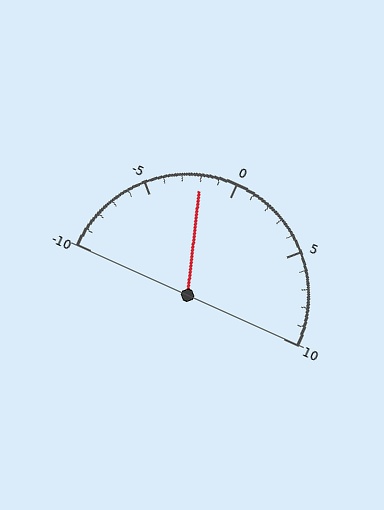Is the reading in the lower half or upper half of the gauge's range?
The reading is in the lower half of the range (-10 to 10).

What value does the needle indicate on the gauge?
The needle indicates approximately -2.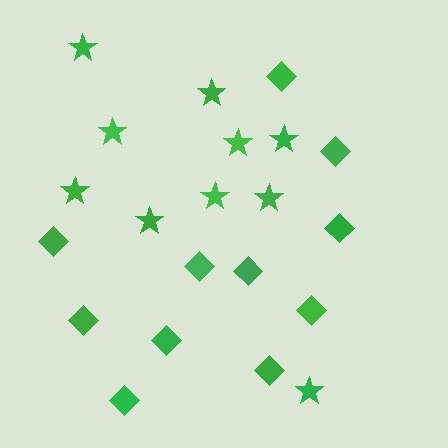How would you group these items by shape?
There are 2 groups: one group of diamonds (11) and one group of stars (10).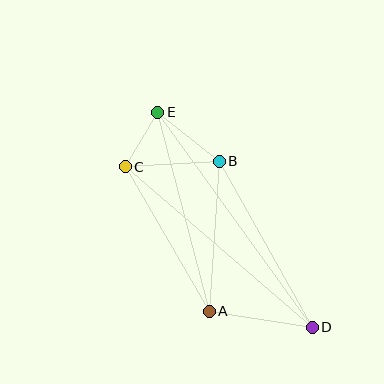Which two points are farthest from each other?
Points D and E are farthest from each other.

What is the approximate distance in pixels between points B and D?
The distance between B and D is approximately 190 pixels.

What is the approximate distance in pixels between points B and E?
The distance between B and E is approximately 78 pixels.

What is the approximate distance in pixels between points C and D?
The distance between C and D is approximately 247 pixels.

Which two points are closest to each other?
Points C and E are closest to each other.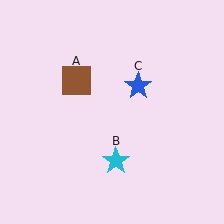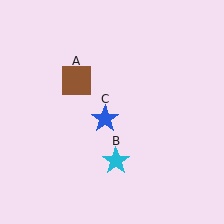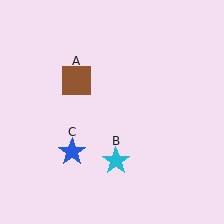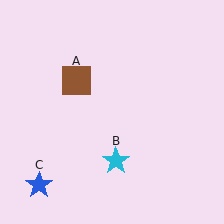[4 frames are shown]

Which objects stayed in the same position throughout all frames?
Brown square (object A) and cyan star (object B) remained stationary.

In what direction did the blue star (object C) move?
The blue star (object C) moved down and to the left.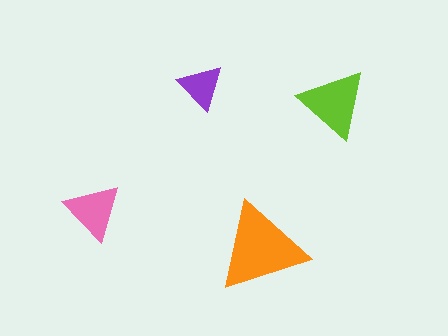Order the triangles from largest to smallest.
the orange one, the lime one, the pink one, the purple one.